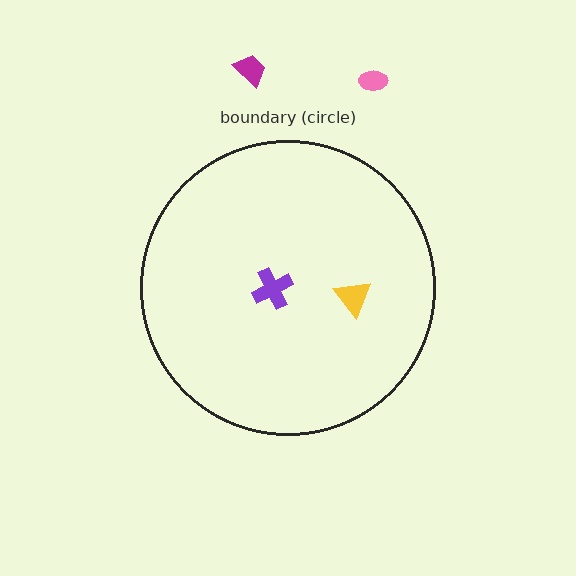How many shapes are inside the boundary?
2 inside, 2 outside.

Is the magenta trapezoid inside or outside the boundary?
Outside.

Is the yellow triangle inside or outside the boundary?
Inside.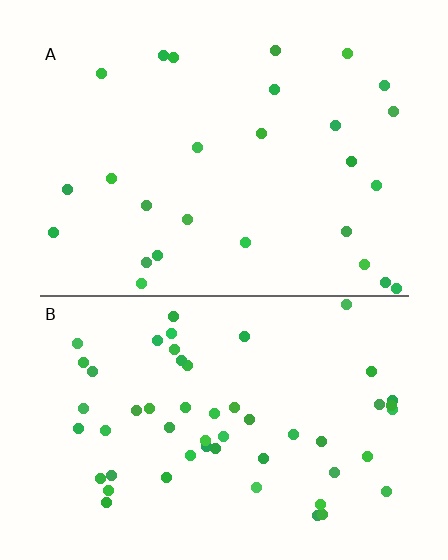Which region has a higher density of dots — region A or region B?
B (the bottom).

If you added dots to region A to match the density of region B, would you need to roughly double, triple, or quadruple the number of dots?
Approximately double.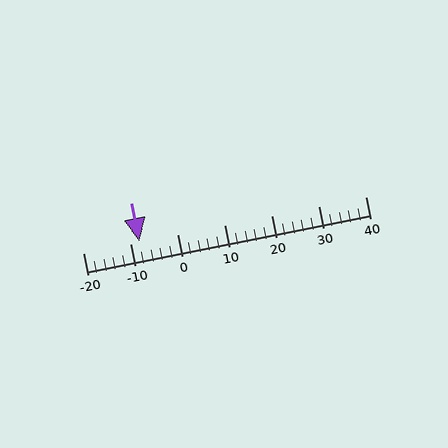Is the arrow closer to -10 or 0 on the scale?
The arrow is closer to -10.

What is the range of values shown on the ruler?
The ruler shows values from -20 to 40.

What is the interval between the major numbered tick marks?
The major tick marks are spaced 10 units apart.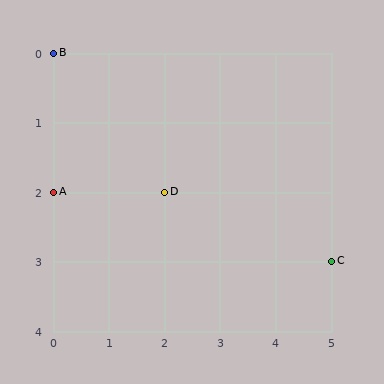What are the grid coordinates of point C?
Point C is at grid coordinates (5, 3).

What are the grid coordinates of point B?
Point B is at grid coordinates (0, 0).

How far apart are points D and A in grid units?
Points D and A are 2 columns apart.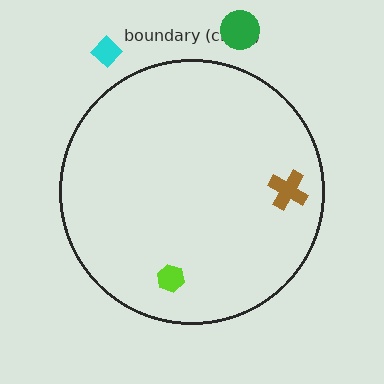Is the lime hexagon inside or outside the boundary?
Inside.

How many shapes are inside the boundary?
2 inside, 2 outside.